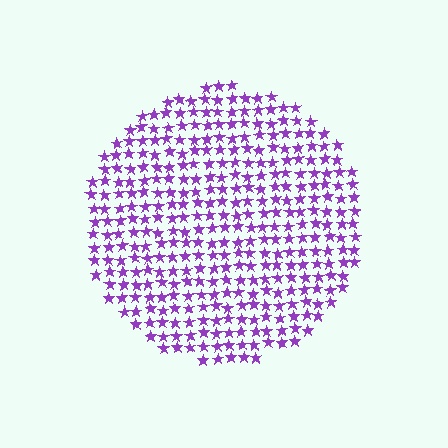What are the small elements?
The small elements are stars.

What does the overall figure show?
The overall figure shows a circle.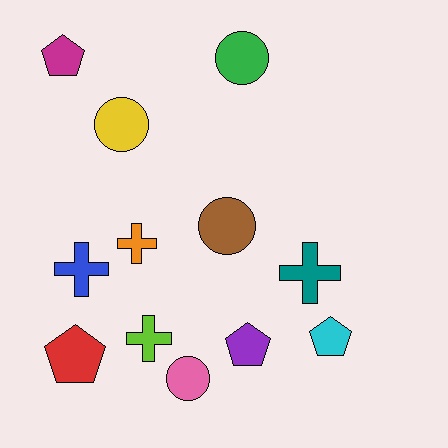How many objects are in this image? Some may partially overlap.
There are 12 objects.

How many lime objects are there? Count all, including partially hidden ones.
There is 1 lime object.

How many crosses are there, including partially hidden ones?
There are 4 crosses.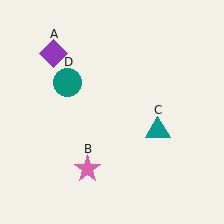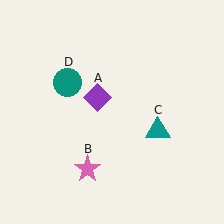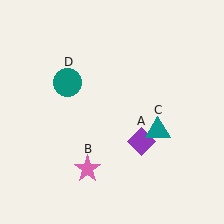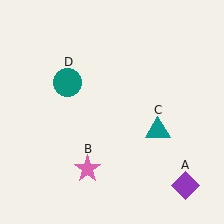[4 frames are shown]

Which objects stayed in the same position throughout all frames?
Pink star (object B) and teal triangle (object C) and teal circle (object D) remained stationary.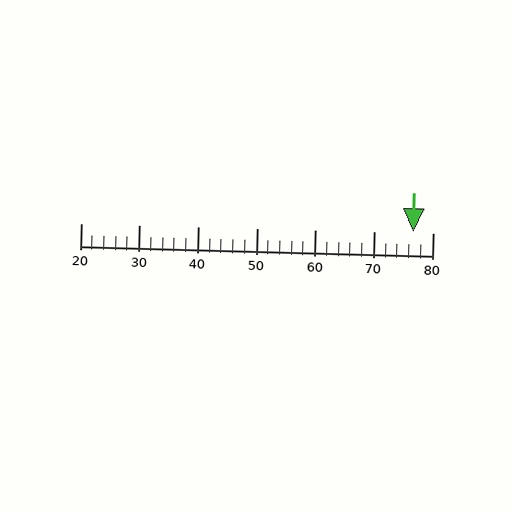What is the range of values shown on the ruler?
The ruler shows values from 20 to 80.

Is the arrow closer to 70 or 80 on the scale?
The arrow is closer to 80.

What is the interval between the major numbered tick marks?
The major tick marks are spaced 10 units apart.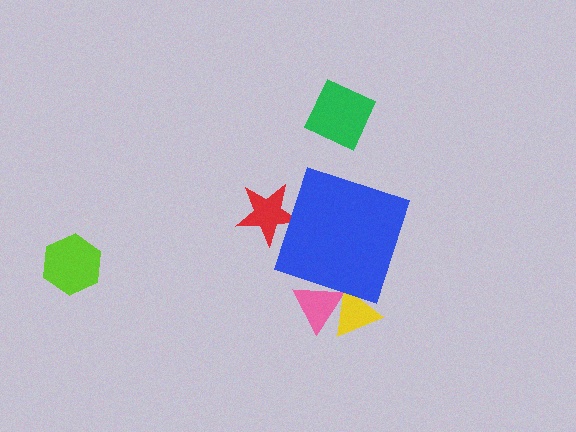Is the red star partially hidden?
Yes, the red star is partially hidden behind the blue diamond.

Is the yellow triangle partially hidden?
Yes, the yellow triangle is partially hidden behind the blue diamond.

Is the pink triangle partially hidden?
Yes, the pink triangle is partially hidden behind the blue diamond.